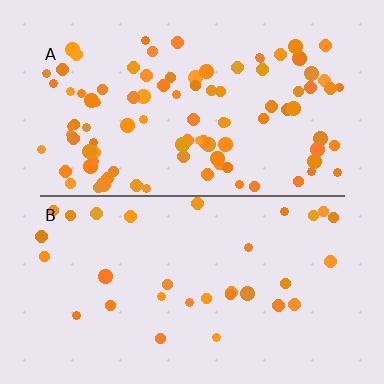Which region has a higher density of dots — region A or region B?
A (the top).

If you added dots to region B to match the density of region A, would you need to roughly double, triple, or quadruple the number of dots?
Approximately triple.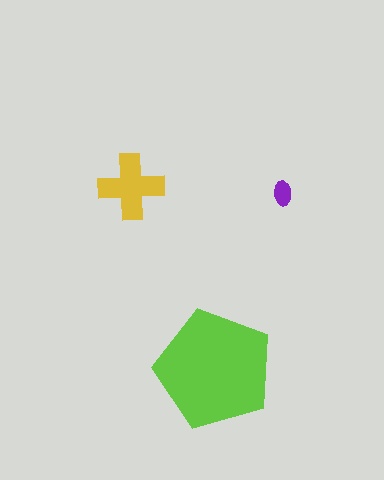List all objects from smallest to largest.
The purple ellipse, the yellow cross, the lime pentagon.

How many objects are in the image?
There are 3 objects in the image.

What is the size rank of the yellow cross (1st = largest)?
2nd.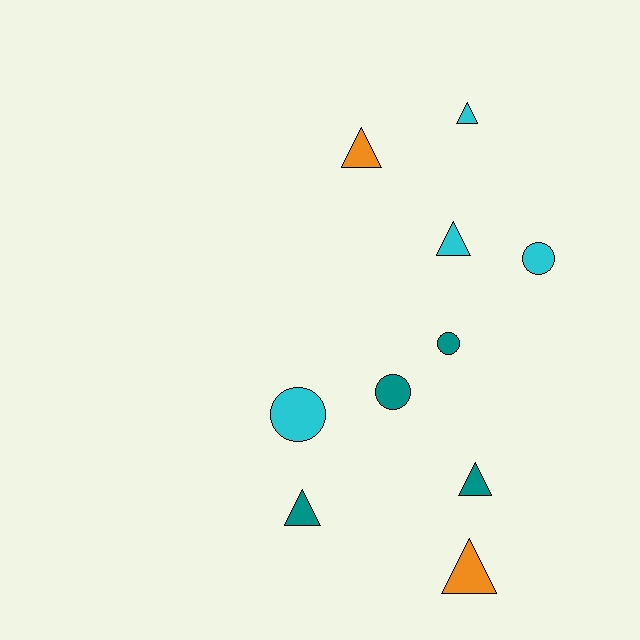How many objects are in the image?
There are 10 objects.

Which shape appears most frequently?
Triangle, with 6 objects.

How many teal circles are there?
There are 2 teal circles.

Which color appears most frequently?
Cyan, with 4 objects.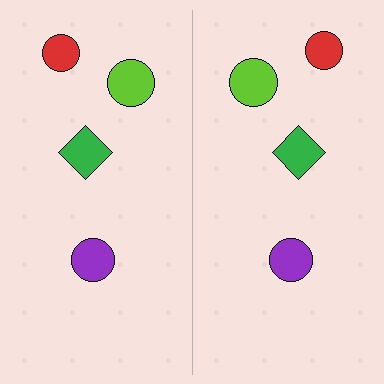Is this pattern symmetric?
Yes, this pattern has bilateral (reflection) symmetry.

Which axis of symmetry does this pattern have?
The pattern has a vertical axis of symmetry running through the center of the image.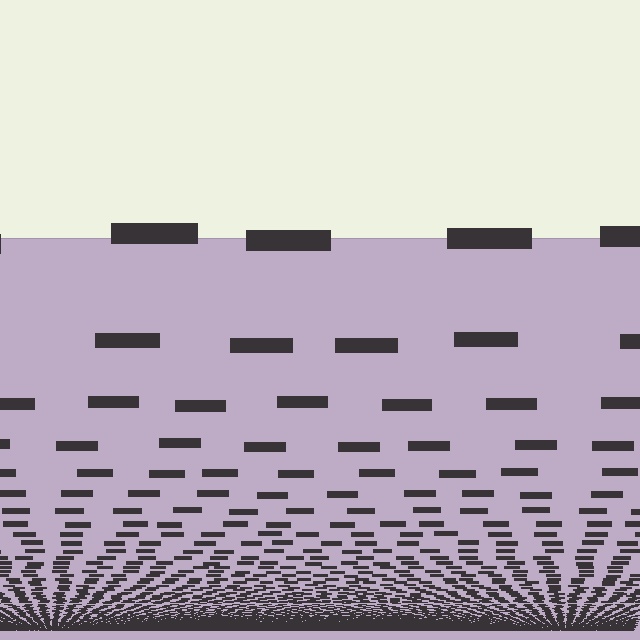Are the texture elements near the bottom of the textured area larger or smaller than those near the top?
Smaller. The gradient is inverted — elements near the bottom are smaller and denser.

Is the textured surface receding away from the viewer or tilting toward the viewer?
The surface appears to tilt toward the viewer. Texture elements get larger and sparser toward the top.